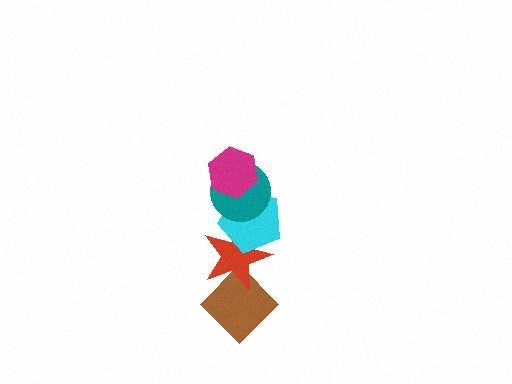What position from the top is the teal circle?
The teal circle is 2nd from the top.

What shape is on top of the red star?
The cyan pentagon is on top of the red star.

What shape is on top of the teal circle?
The magenta hexagon is on top of the teal circle.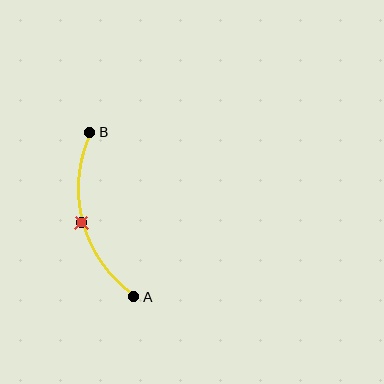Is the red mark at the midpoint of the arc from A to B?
Yes. The red mark lies on the arc at equal arc-length from both A and B — it is the arc midpoint.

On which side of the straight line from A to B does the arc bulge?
The arc bulges to the left of the straight line connecting A and B.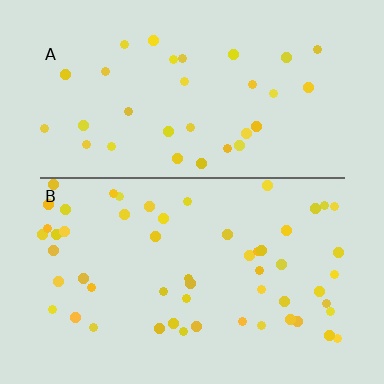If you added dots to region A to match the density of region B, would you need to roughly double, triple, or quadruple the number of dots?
Approximately double.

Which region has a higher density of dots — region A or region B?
B (the bottom).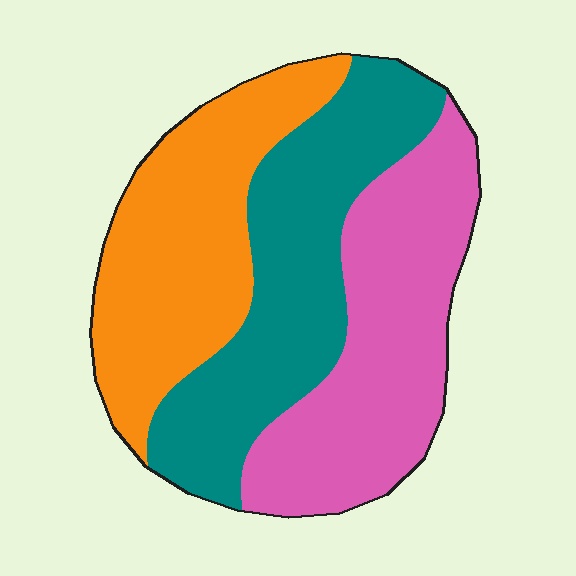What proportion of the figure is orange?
Orange takes up between a quarter and a half of the figure.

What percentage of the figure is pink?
Pink takes up about one third (1/3) of the figure.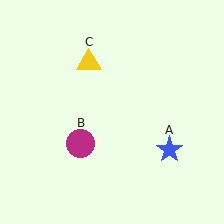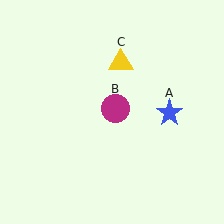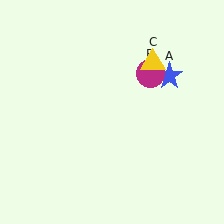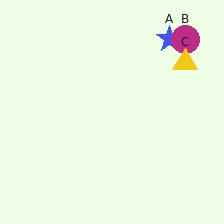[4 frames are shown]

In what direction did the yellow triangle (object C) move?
The yellow triangle (object C) moved right.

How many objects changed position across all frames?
3 objects changed position: blue star (object A), magenta circle (object B), yellow triangle (object C).